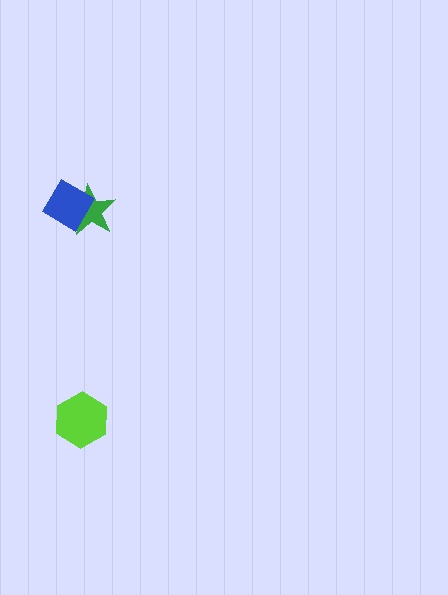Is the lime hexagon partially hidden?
No, no other shape covers it.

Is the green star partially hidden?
Yes, it is partially covered by another shape.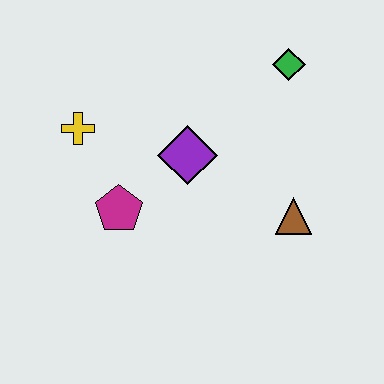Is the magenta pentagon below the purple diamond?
Yes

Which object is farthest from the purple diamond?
The green diamond is farthest from the purple diamond.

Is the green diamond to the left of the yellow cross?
No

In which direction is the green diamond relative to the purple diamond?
The green diamond is to the right of the purple diamond.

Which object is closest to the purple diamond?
The magenta pentagon is closest to the purple diamond.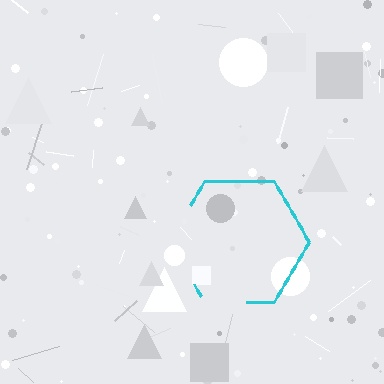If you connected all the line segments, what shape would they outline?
They would outline a hexagon.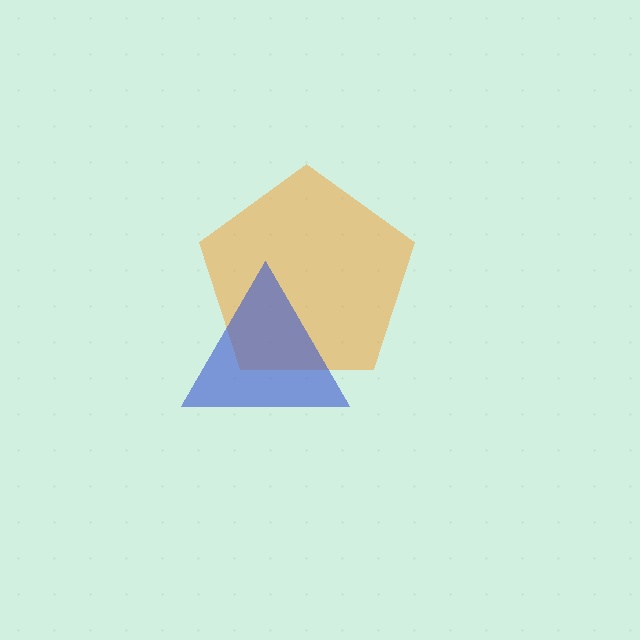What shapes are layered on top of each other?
The layered shapes are: an orange pentagon, a blue triangle.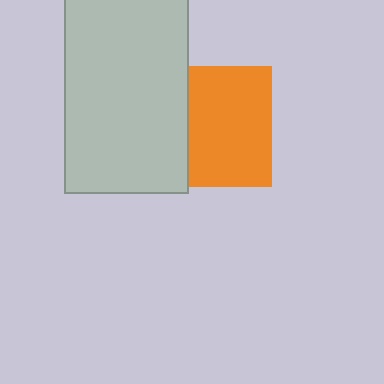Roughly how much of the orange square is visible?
Most of it is visible (roughly 68%).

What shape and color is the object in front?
The object in front is a light gray rectangle.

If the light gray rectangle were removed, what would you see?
You would see the complete orange square.